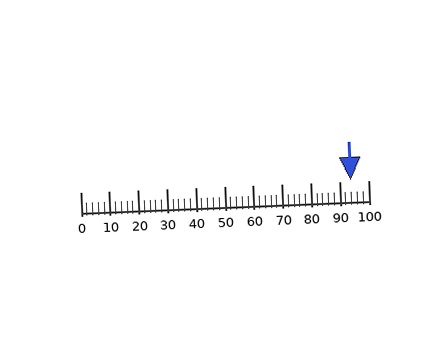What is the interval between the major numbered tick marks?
The major tick marks are spaced 10 units apart.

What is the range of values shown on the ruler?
The ruler shows values from 0 to 100.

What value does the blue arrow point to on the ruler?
The blue arrow points to approximately 94.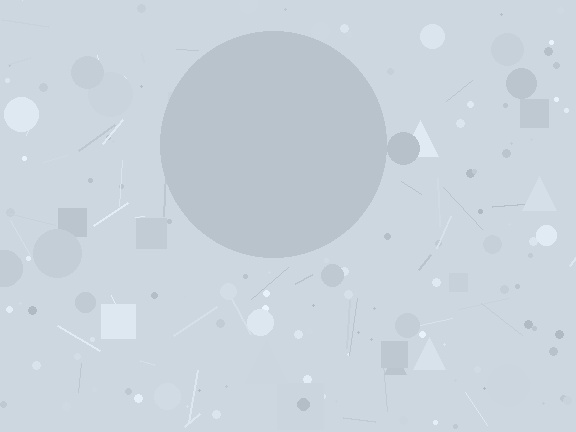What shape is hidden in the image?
A circle is hidden in the image.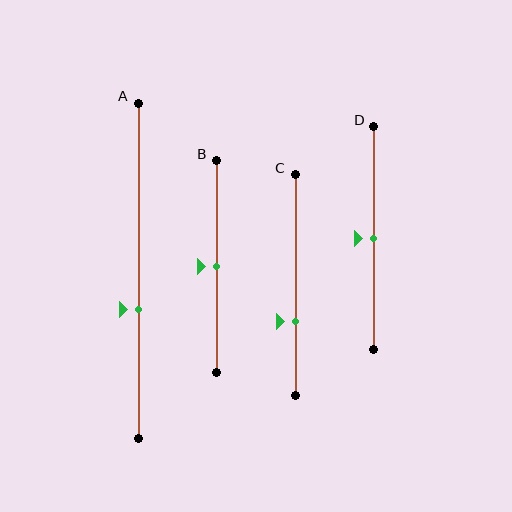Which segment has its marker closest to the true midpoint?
Segment B has its marker closest to the true midpoint.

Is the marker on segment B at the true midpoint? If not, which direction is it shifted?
Yes, the marker on segment B is at the true midpoint.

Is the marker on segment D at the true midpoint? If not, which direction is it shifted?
Yes, the marker on segment D is at the true midpoint.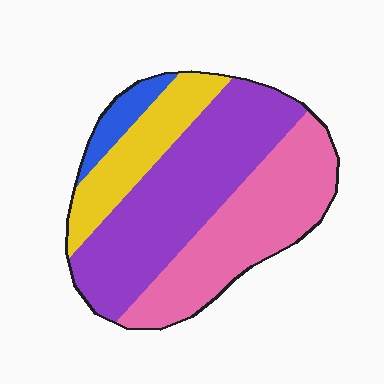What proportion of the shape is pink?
Pink takes up between a third and a half of the shape.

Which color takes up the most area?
Purple, at roughly 40%.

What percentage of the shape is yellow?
Yellow covers 17% of the shape.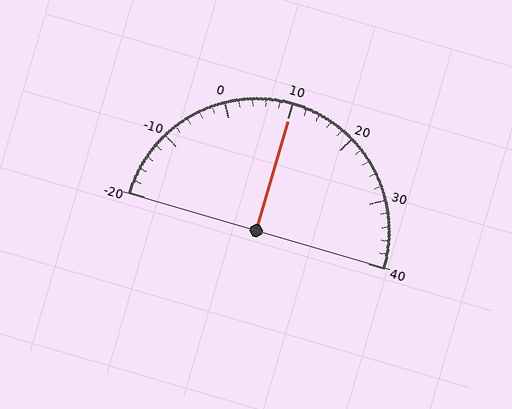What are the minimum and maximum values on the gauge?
The gauge ranges from -20 to 40.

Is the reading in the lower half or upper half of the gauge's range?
The reading is in the upper half of the range (-20 to 40).